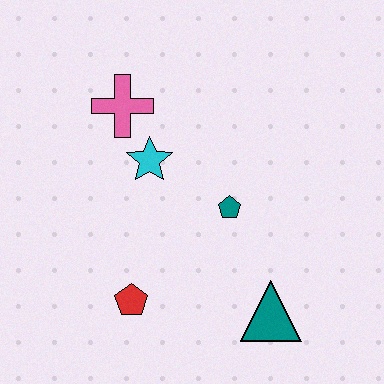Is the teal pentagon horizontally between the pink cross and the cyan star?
No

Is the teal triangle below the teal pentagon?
Yes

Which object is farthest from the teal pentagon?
The pink cross is farthest from the teal pentagon.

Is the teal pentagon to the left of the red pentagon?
No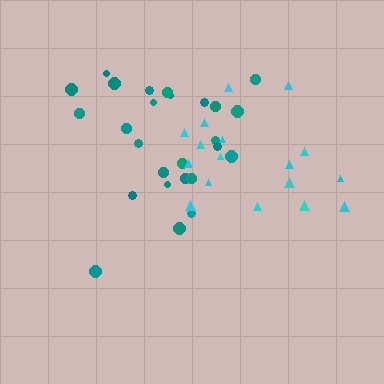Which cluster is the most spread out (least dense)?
Cyan.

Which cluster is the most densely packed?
Teal.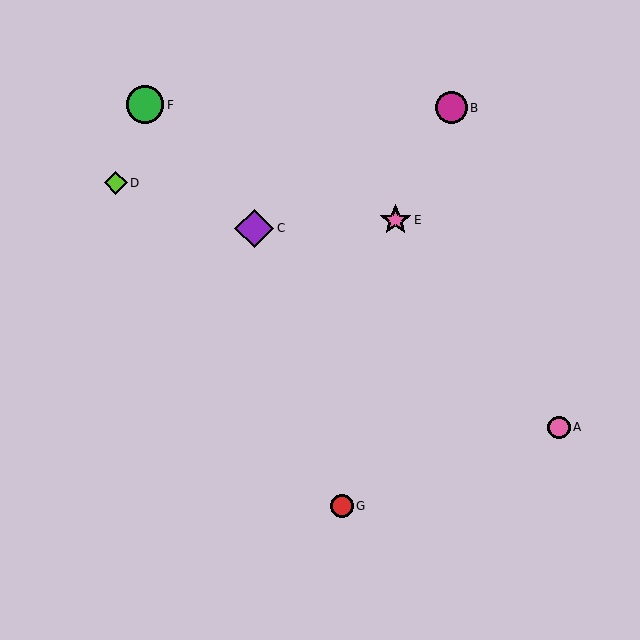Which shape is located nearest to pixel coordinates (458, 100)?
The magenta circle (labeled B) at (451, 108) is nearest to that location.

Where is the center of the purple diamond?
The center of the purple diamond is at (254, 228).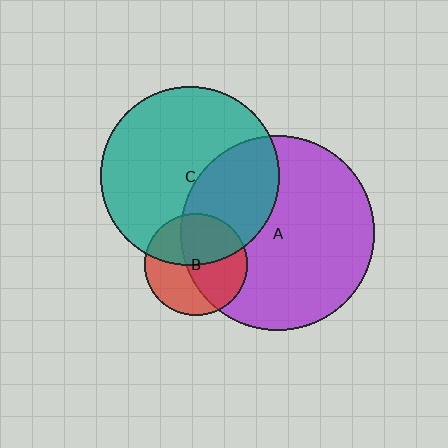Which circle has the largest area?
Circle A (purple).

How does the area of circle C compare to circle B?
Approximately 3.0 times.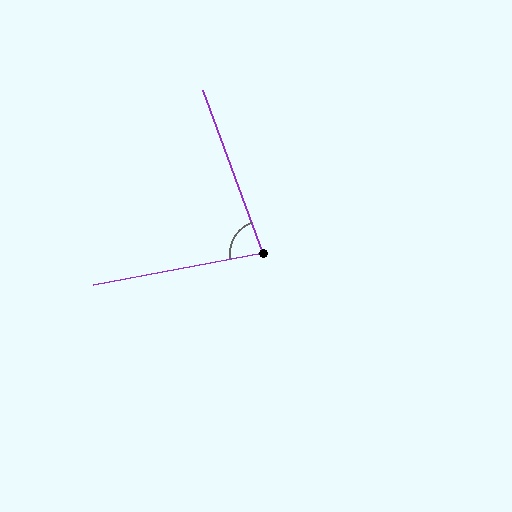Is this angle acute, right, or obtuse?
It is acute.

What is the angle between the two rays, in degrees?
Approximately 81 degrees.